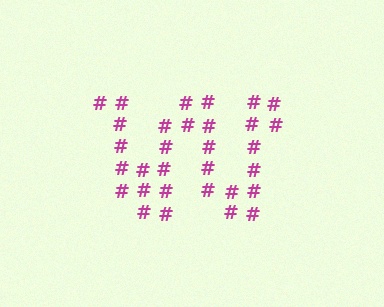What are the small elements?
The small elements are hash symbols.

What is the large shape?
The large shape is the letter W.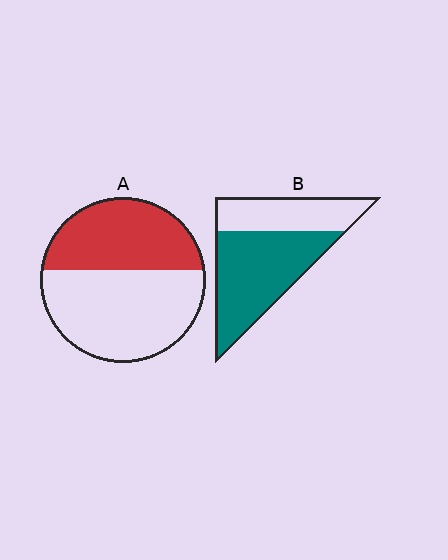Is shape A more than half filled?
No.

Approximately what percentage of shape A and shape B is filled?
A is approximately 40% and B is approximately 65%.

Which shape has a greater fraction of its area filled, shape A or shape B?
Shape B.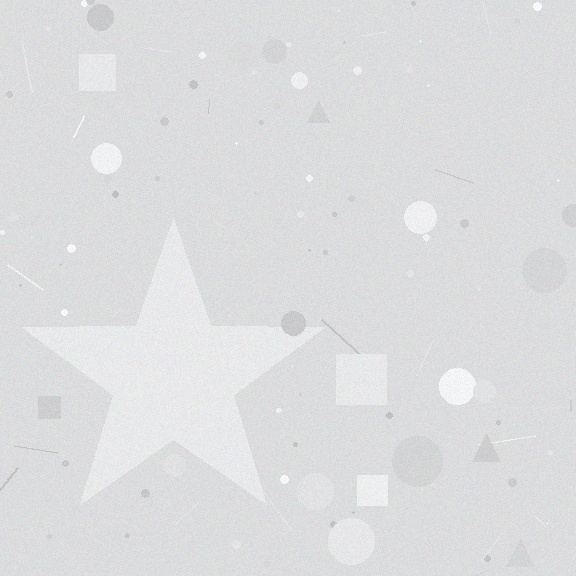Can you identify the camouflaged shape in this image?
The camouflaged shape is a star.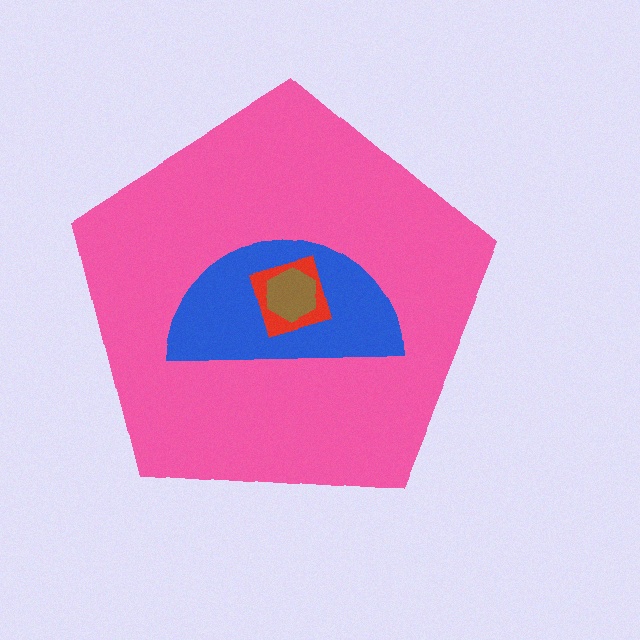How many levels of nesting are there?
4.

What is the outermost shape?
The pink pentagon.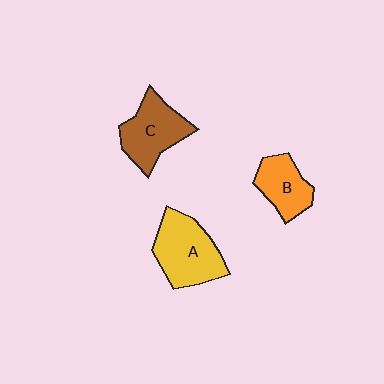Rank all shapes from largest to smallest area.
From largest to smallest: A (yellow), C (brown), B (orange).